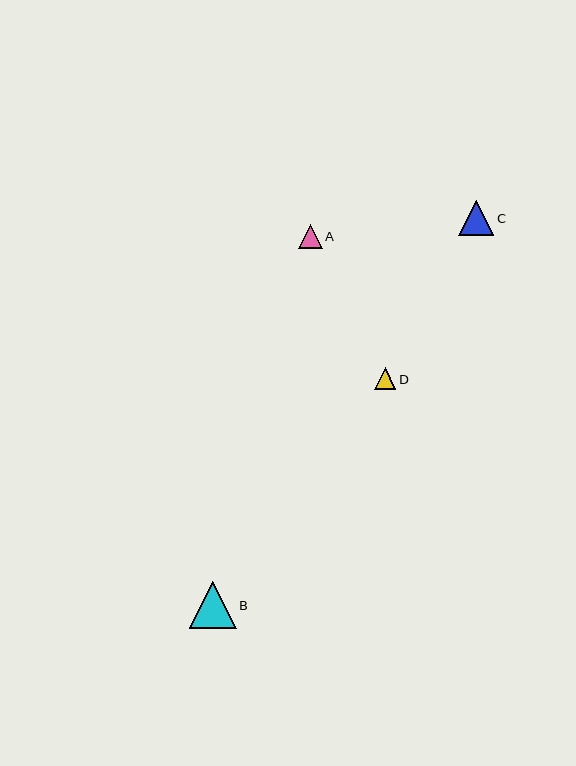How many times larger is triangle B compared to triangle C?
Triangle B is approximately 1.3 times the size of triangle C.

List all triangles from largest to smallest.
From largest to smallest: B, C, A, D.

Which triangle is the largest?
Triangle B is the largest with a size of approximately 47 pixels.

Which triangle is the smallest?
Triangle D is the smallest with a size of approximately 22 pixels.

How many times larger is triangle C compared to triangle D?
Triangle C is approximately 1.6 times the size of triangle D.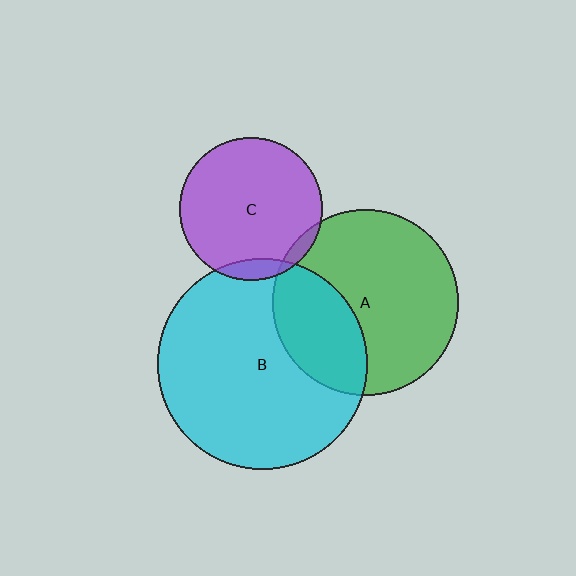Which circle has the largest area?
Circle B (cyan).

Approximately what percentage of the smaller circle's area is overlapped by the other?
Approximately 5%.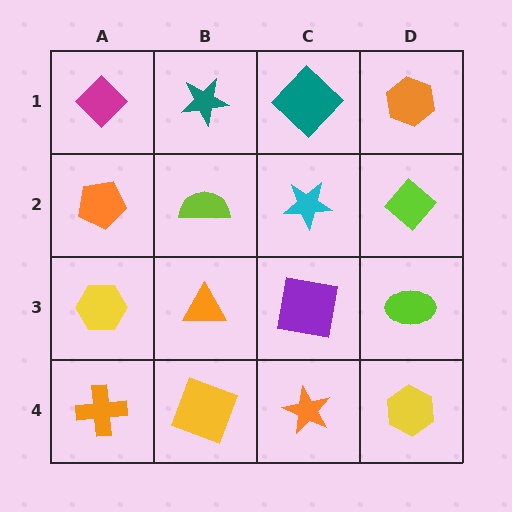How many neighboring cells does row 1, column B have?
3.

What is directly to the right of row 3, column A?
An orange triangle.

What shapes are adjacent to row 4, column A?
A yellow hexagon (row 3, column A), a yellow square (row 4, column B).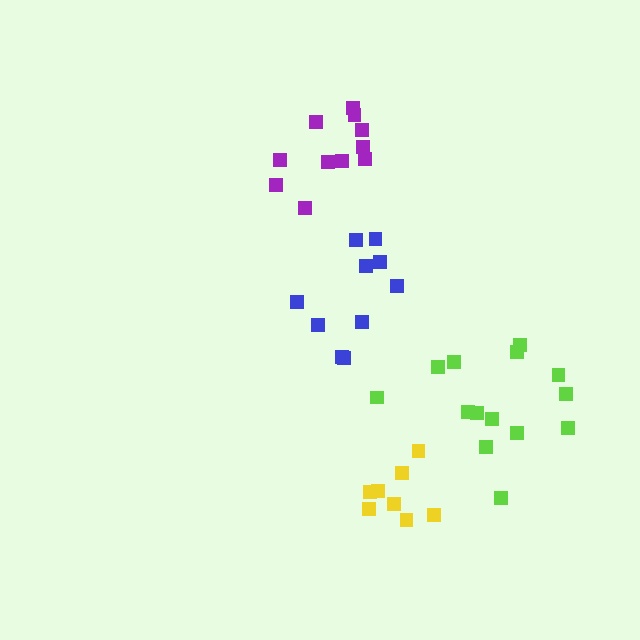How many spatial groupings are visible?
There are 4 spatial groupings.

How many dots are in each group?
Group 1: 14 dots, Group 2: 11 dots, Group 3: 10 dots, Group 4: 8 dots (43 total).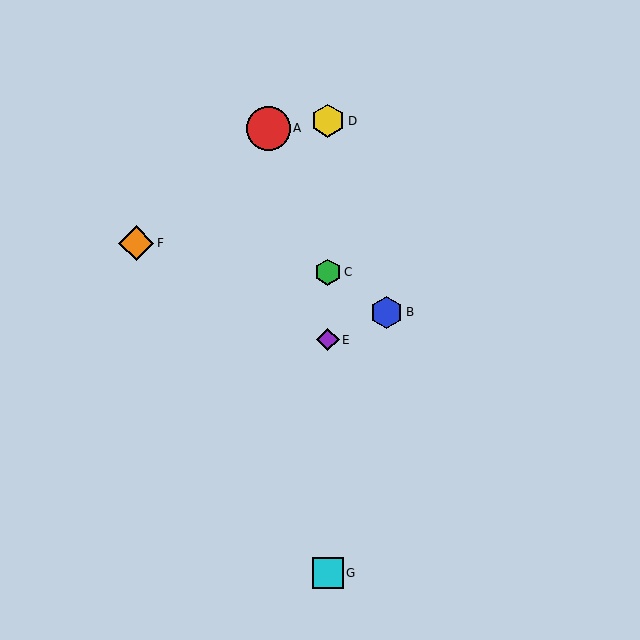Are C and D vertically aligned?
Yes, both are at x≈328.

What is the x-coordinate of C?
Object C is at x≈328.